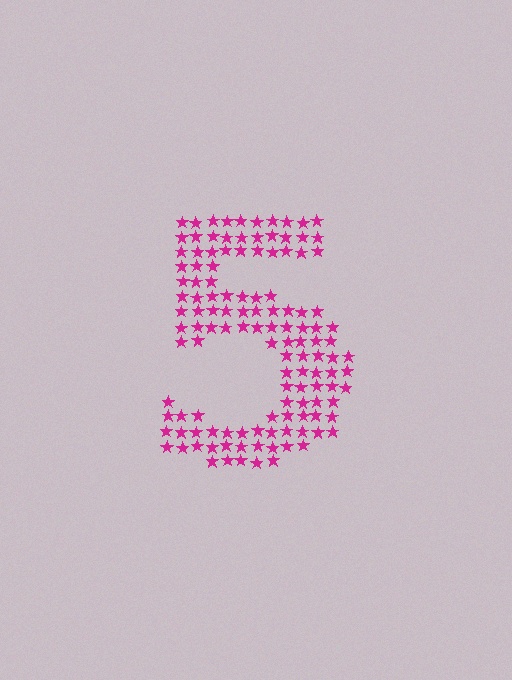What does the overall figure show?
The overall figure shows the digit 5.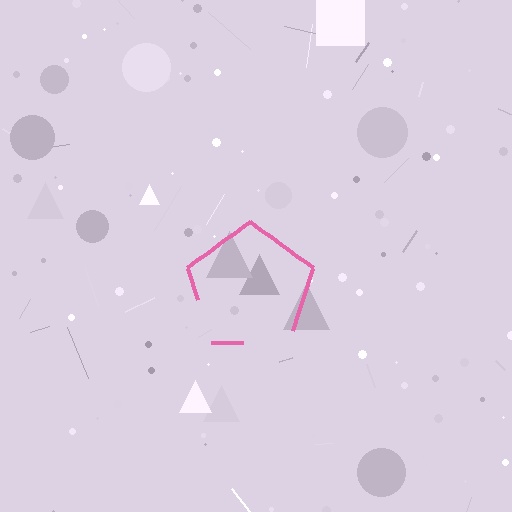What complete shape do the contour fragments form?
The contour fragments form a pentagon.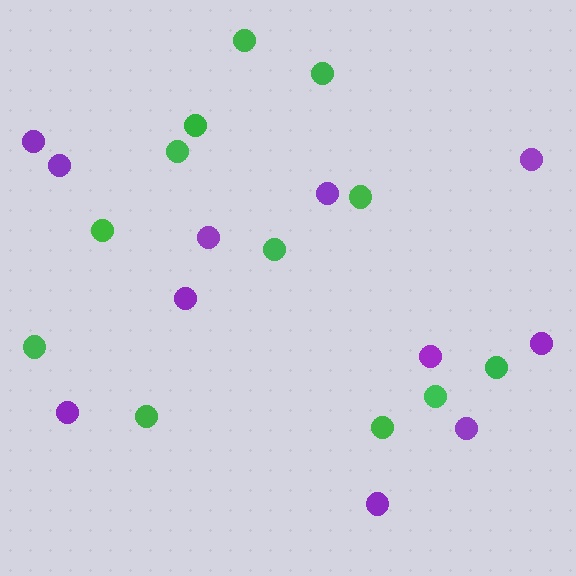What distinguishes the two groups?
There are 2 groups: one group of green circles (12) and one group of purple circles (11).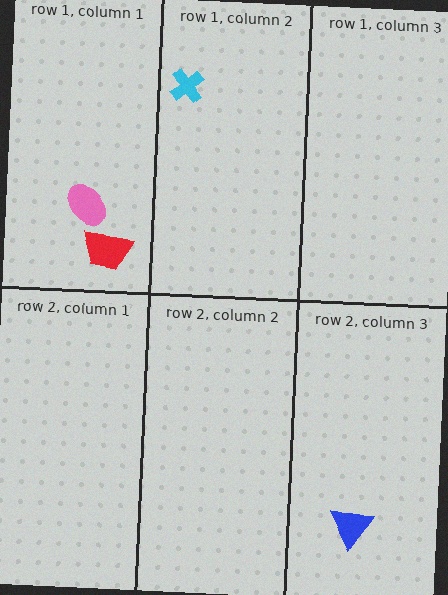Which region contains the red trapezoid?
The row 1, column 1 region.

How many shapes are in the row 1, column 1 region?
2.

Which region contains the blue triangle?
The row 2, column 3 region.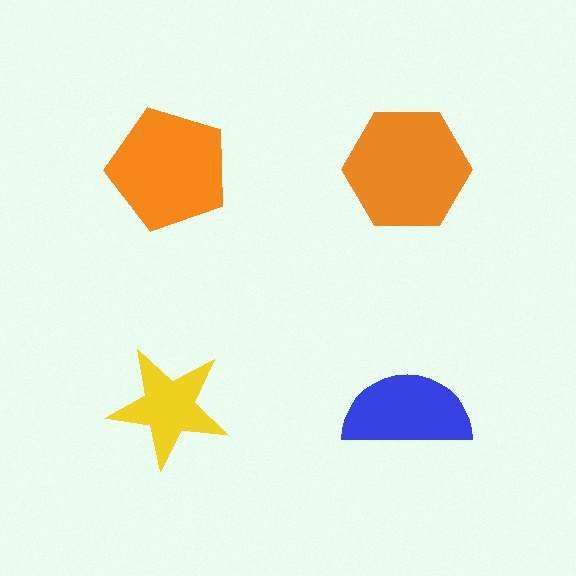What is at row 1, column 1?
An orange pentagon.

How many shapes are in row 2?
2 shapes.